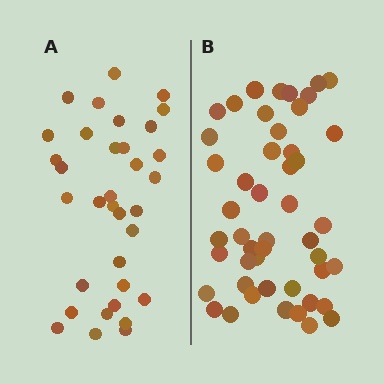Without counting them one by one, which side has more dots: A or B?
Region B (the right region) has more dots.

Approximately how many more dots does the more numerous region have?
Region B has approximately 15 more dots than region A.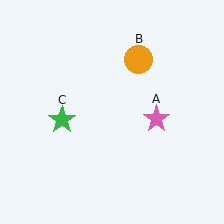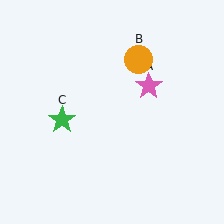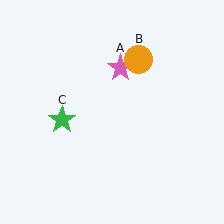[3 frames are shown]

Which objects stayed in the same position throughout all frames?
Orange circle (object B) and green star (object C) remained stationary.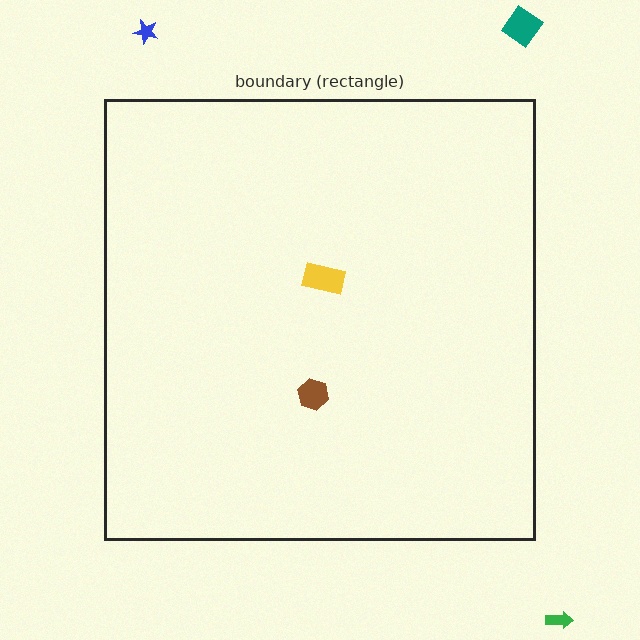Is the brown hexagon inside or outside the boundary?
Inside.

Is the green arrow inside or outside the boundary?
Outside.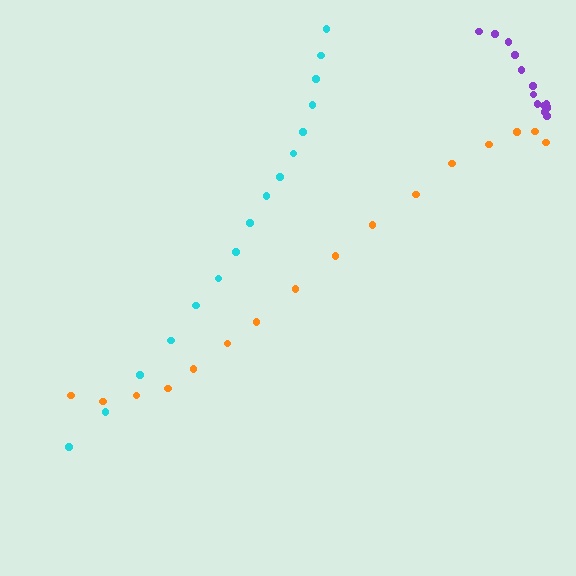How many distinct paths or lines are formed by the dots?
There are 3 distinct paths.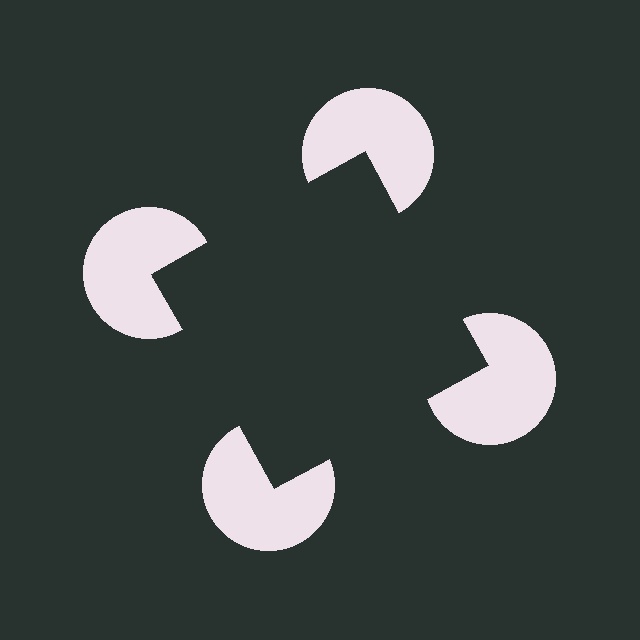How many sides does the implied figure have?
4 sides.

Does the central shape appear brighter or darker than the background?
It typically appears slightly darker than the background, even though no actual brightness change is drawn.